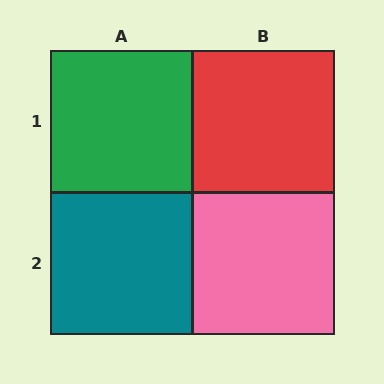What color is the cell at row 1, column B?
Red.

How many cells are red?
1 cell is red.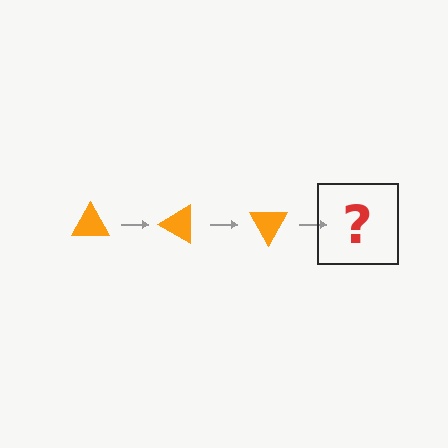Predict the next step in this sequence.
The next step is an orange triangle rotated 90 degrees.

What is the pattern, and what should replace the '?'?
The pattern is that the triangle rotates 30 degrees each step. The '?' should be an orange triangle rotated 90 degrees.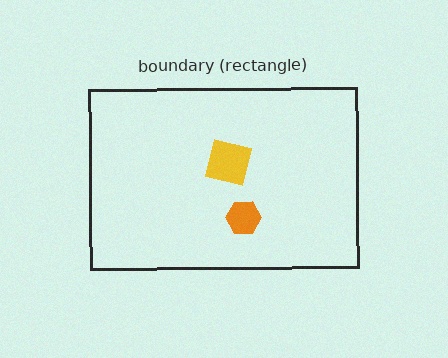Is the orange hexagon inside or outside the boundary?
Inside.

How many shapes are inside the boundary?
2 inside, 0 outside.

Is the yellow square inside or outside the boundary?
Inside.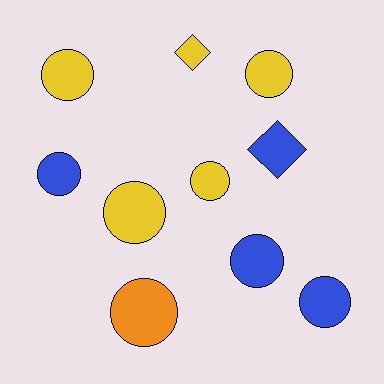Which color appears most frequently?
Yellow, with 5 objects.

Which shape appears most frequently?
Circle, with 8 objects.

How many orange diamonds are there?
There are no orange diamonds.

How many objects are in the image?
There are 10 objects.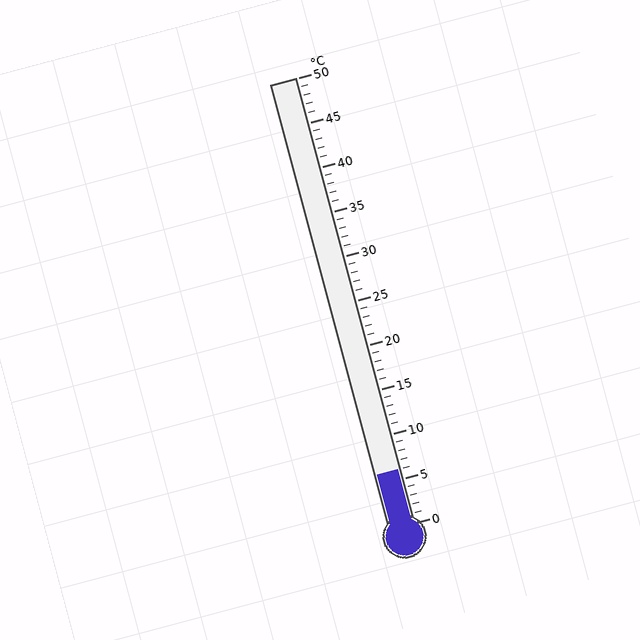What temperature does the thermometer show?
The thermometer shows approximately 6°C.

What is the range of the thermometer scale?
The thermometer scale ranges from 0°C to 50°C.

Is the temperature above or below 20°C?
The temperature is below 20°C.